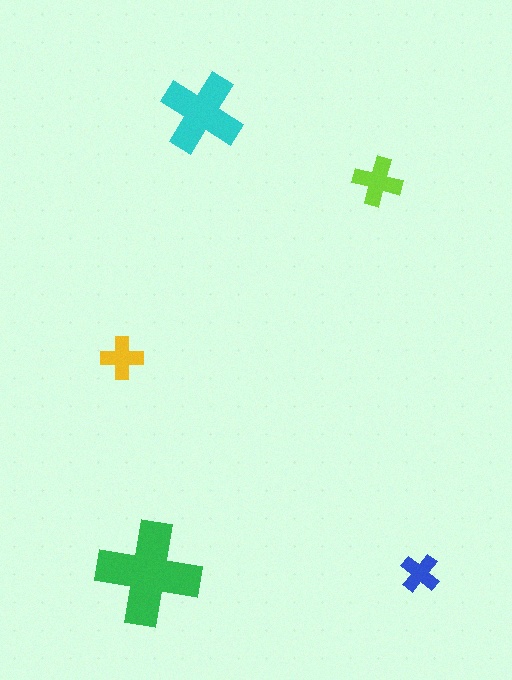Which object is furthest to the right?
The blue cross is rightmost.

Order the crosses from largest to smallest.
the green one, the cyan one, the lime one, the yellow one, the blue one.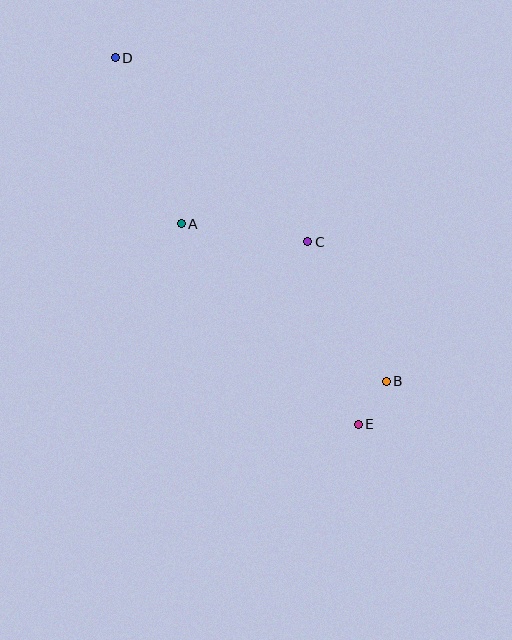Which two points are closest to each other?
Points B and E are closest to each other.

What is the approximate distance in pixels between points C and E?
The distance between C and E is approximately 189 pixels.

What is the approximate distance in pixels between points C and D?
The distance between C and D is approximately 266 pixels.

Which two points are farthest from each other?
Points D and E are farthest from each other.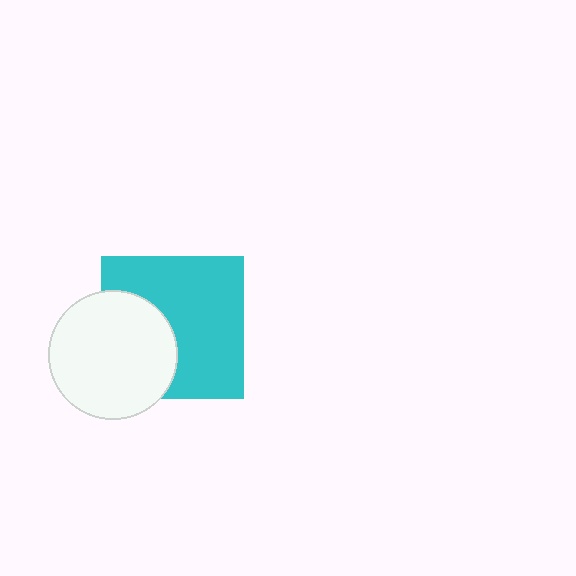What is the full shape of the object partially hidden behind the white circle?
The partially hidden object is a cyan square.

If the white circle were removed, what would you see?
You would see the complete cyan square.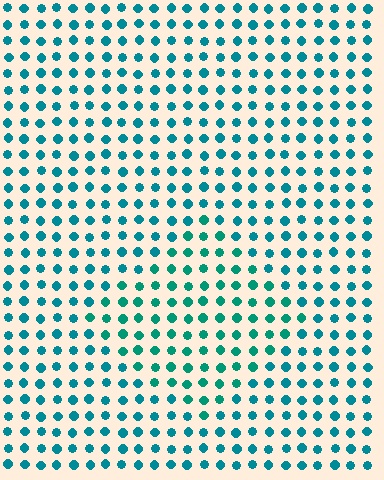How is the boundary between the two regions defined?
The boundary is defined purely by a slight shift in hue (about 20 degrees). Spacing, size, and orientation are identical on both sides.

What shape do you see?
I see a diamond.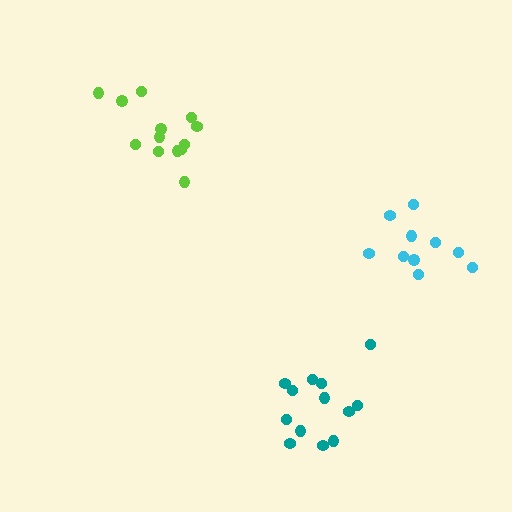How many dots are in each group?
Group 1: 13 dots, Group 2: 13 dots, Group 3: 10 dots (36 total).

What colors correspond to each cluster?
The clusters are colored: lime, teal, cyan.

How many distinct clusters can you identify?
There are 3 distinct clusters.